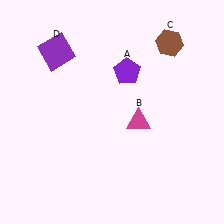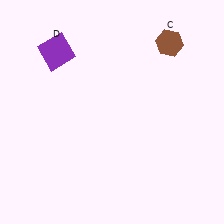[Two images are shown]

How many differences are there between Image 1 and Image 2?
There are 2 differences between the two images.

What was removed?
The purple pentagon (A), the magenta triangle (B) were removed in Image 2.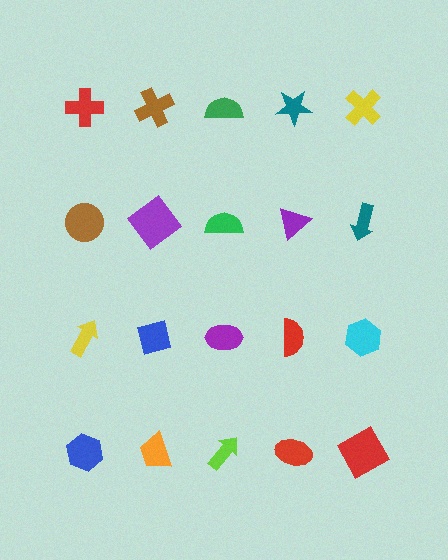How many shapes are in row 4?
5 shapes.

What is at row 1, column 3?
A green semicircle.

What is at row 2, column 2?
A purple diamond.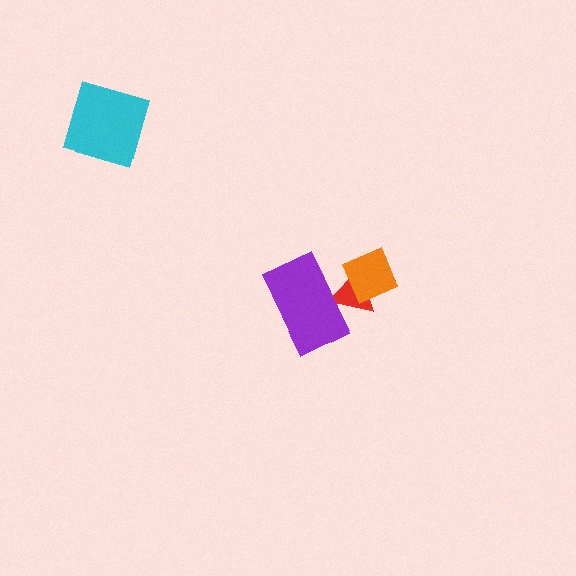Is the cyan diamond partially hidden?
No, no other shape covers it.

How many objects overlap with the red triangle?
2 objects overlap with the red triangle.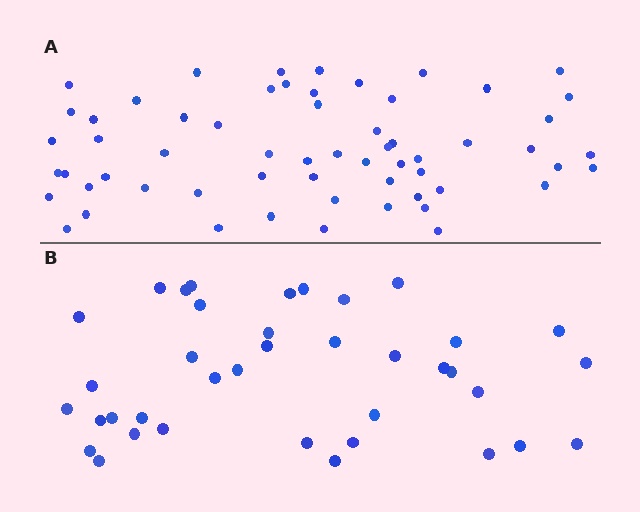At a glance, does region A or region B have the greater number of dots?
Region A (the top region) has more dots.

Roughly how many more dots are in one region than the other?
Region A has approximately 20 more dots than region B.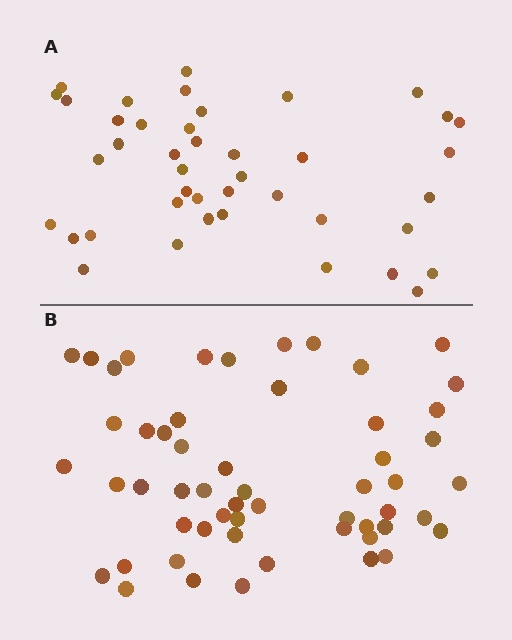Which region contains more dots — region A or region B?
Region B (the bottom region) has more dots.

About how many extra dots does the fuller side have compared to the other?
Region B has approximately 15 more dots than region A.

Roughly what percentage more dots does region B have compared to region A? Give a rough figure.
About 30% more.